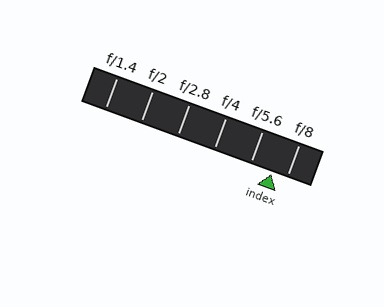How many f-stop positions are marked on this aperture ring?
There are 6 f-stop positions marked.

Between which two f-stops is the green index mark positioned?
The index mark is between f/5.6 and f/8.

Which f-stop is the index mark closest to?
The index mark is closest to f/8.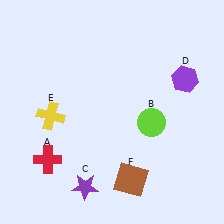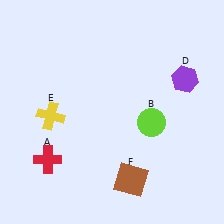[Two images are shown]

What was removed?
The purple star (C) was removed in Image 2.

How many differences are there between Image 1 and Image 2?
There is 1 difference between the two images.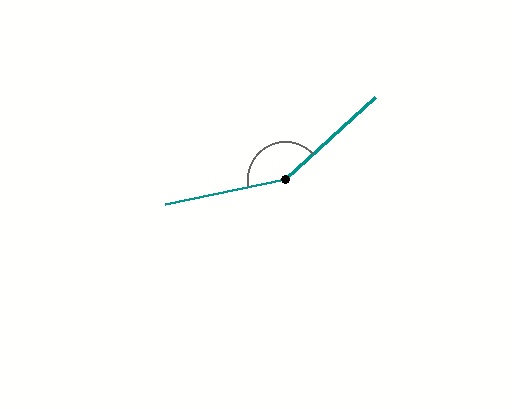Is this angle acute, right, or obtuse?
It is obtuse.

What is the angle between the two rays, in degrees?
Approximately 149 degrees.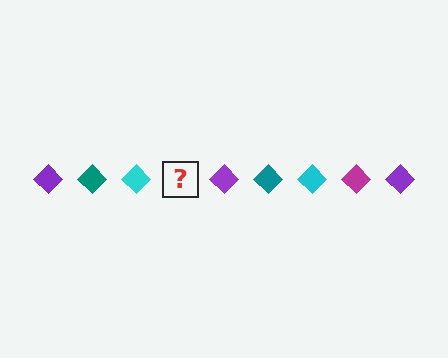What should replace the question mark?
The question mark should be replaced with a magenta diamond.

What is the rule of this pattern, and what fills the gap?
The rule is that the pattern cycles through purple, teal, cyan, magenta diamonds. The gap should be filled with a magenta diamond.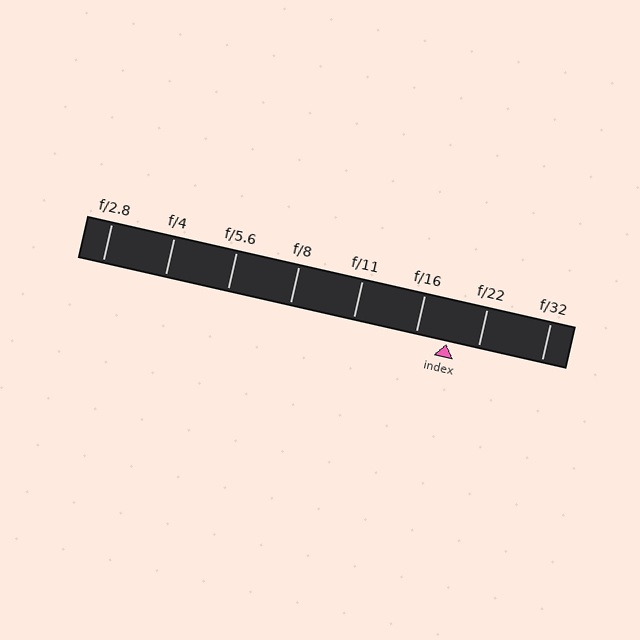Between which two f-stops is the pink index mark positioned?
The index mark is between f/16 and f/22.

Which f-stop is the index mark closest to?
The index mark is closest to f/22.